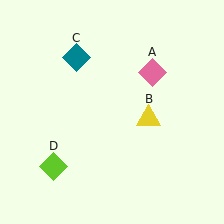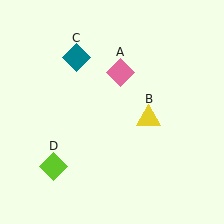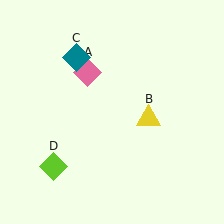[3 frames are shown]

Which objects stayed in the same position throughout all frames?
Yellow triangle (object B) and teal diamond (object C) and lime diamond (object D) remained stationary.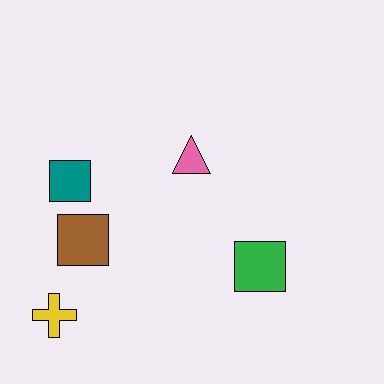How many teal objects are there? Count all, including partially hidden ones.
There is 1 teal object.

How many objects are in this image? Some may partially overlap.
There are 5 objects.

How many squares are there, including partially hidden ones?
There are 3 squares.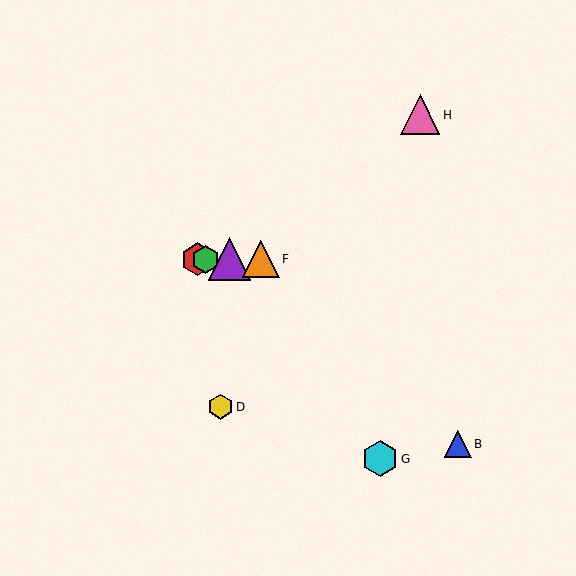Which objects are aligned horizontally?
Objects A, C, E, F are aligned horizontally.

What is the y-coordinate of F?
Object F is at y≈259.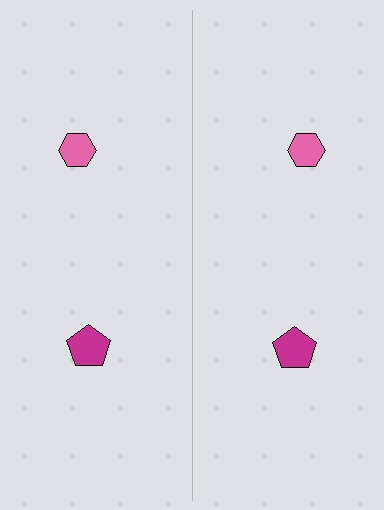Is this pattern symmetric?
Yes, this pattern has bilateral (reflection) symmetry.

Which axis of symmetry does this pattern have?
The pattern has a vertical axis of symmetry running through the center of the image.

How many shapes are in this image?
There are 4 shapes in this image.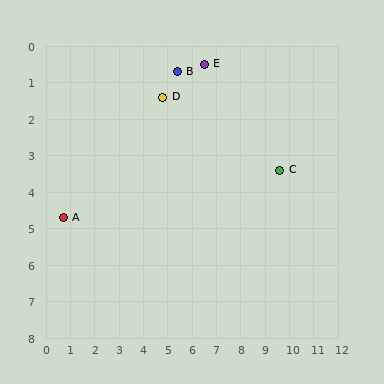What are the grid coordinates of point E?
Point E is at approximately (6.5, 0.5).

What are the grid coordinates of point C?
Point C is at approximately (9.6, 3.4).